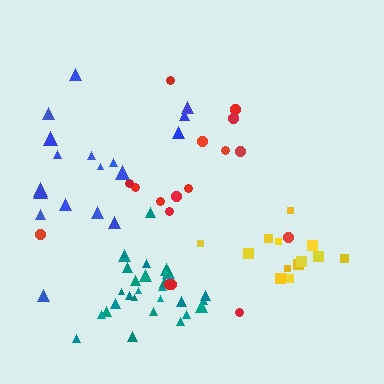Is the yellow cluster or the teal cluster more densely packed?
Teal.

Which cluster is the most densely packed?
Teal.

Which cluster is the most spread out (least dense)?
Red.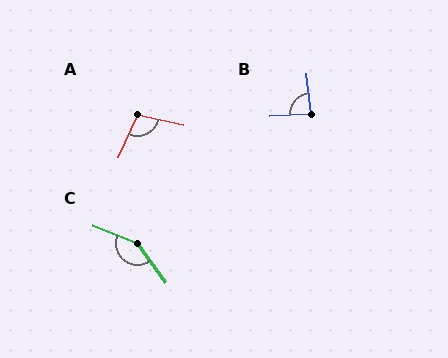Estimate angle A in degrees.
Approximately 102 degrees.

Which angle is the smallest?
B, at approximately 87 degrees.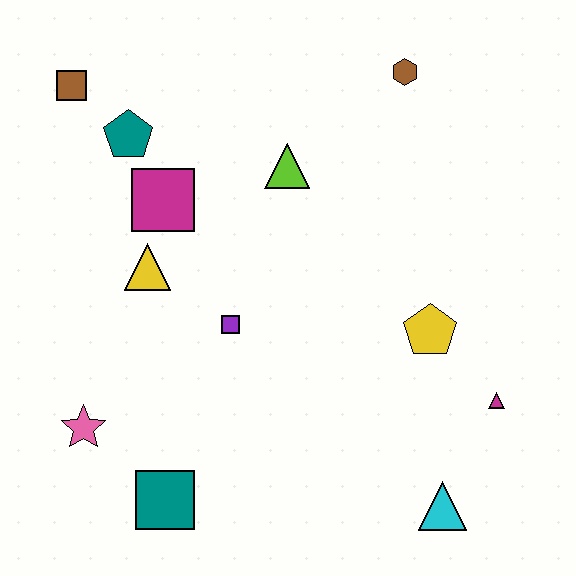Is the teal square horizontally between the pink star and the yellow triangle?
No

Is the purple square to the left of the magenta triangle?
Yes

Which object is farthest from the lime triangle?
The cyan triangle is farthest from the lime triangle.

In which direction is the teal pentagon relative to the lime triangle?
The teal pentagon is to the left of the lime triangle.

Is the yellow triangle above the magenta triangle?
Yes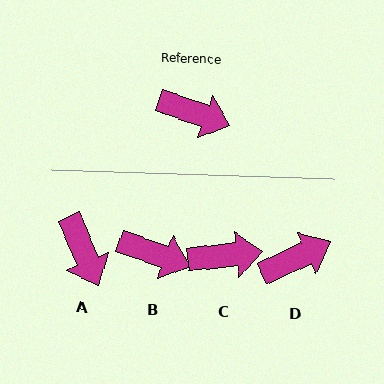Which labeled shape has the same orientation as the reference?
B.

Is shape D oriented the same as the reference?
No, it is off by about 45 degrees.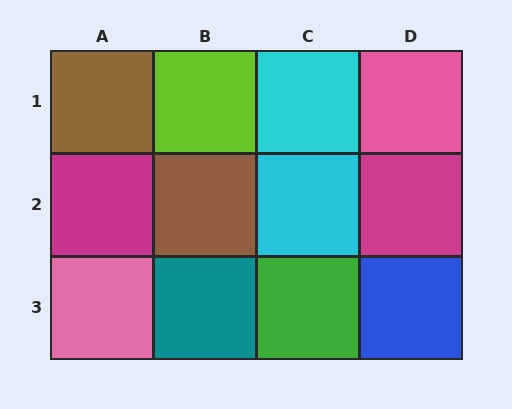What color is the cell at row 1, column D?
Pink.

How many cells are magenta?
2 cells are magenta.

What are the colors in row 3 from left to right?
Pink, teal, green, blue.